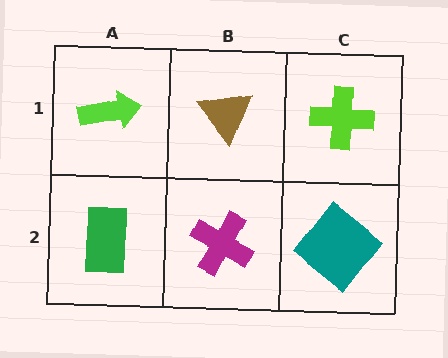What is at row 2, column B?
A magenta cross.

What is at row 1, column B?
A brown triangle.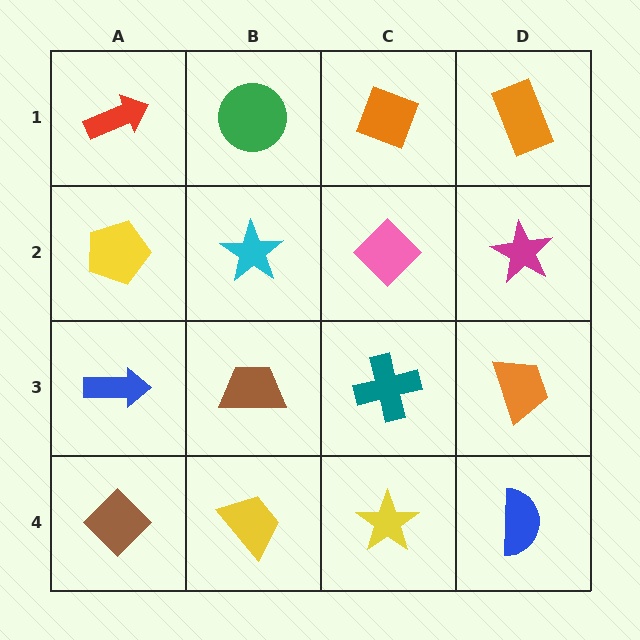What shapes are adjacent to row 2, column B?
A green circle (row 1, column B), a brown trapezoid (row 3, column B), a yellow pentagon (row 2, column A), a pink diamond (row 2, column C).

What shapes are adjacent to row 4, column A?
A blue arrow (row 3, column A), a yellow trapezoid (row 4, column B).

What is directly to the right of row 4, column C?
A blue semicircle.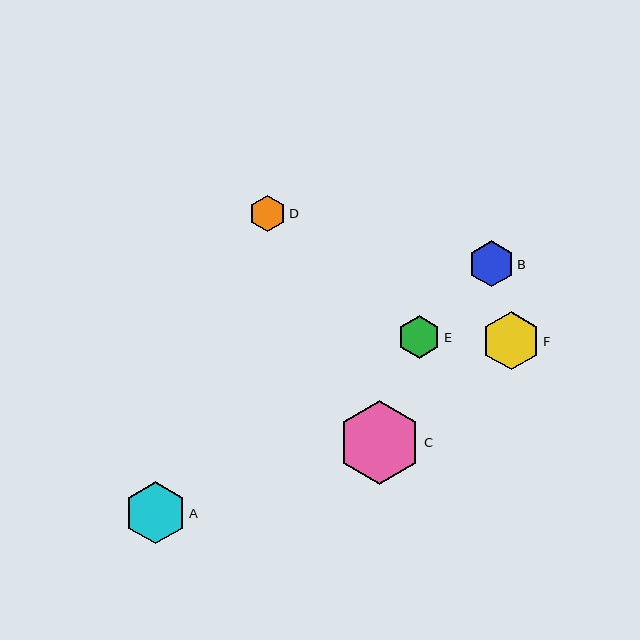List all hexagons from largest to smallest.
From largest to smallest: C, A, F, B, E, D.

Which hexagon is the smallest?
Hexagon D is the smallest with a size of approximately 36 pixels.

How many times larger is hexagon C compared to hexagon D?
Hexagon C is approximately 2.3 times the size of hexagon D.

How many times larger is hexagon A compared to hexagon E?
Hexagon A is approximately 1.5 times the size of hexagon E.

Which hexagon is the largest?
Hexagon C is the largest with a size of approximately 84 pixels.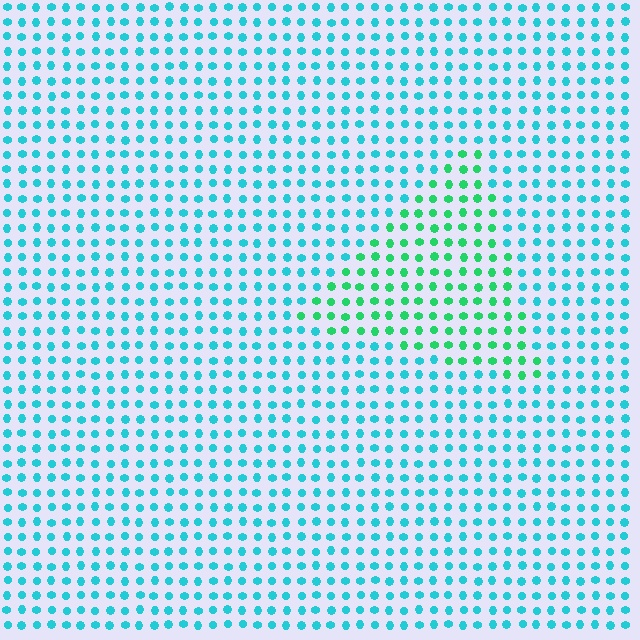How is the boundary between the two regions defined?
The boundary is defined purely by a slight shift in hue (about 40 degrees). Spacing, size, and orientation are identical on both sides.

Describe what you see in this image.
The image is filled with small cyan elements in a uniform arrangement. A triangle-shaped region is visible where the elements are tinted to a slightly different hue, forming a subtle color boundary.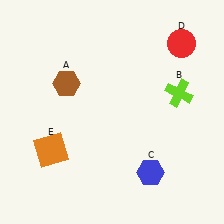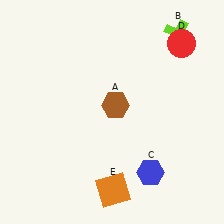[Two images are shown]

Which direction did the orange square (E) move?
The orange square (E) moved right.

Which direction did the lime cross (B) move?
The lime cross (B) moved up.